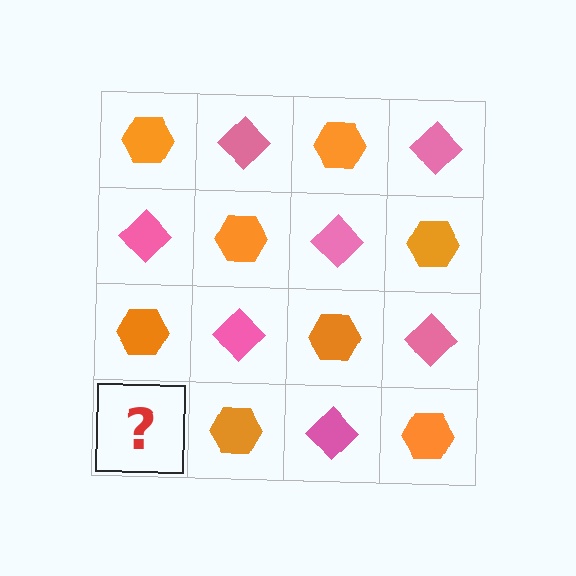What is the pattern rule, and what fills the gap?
The rule is that it alternates orange hexagon and pink diamond in a checkerboard pattern. The gap should be filled with a pink diamond.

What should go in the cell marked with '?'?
The missing cell should contain a pink diamond.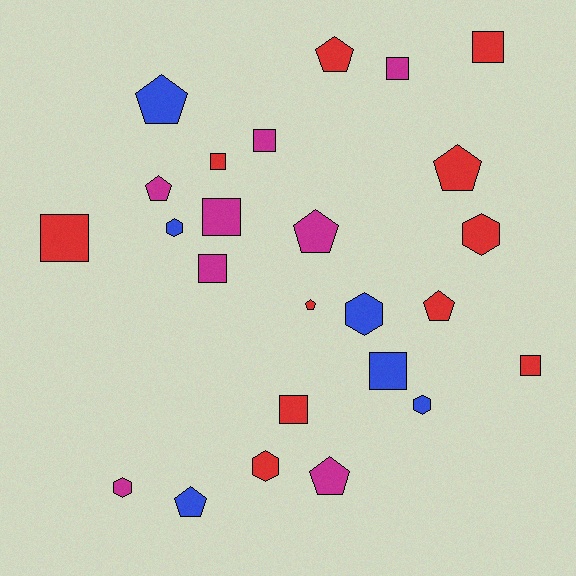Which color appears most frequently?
Red, with 11 objects.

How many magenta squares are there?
There are 4 magenta squares.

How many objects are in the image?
There are 25 objects.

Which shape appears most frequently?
Square, with 10 objects.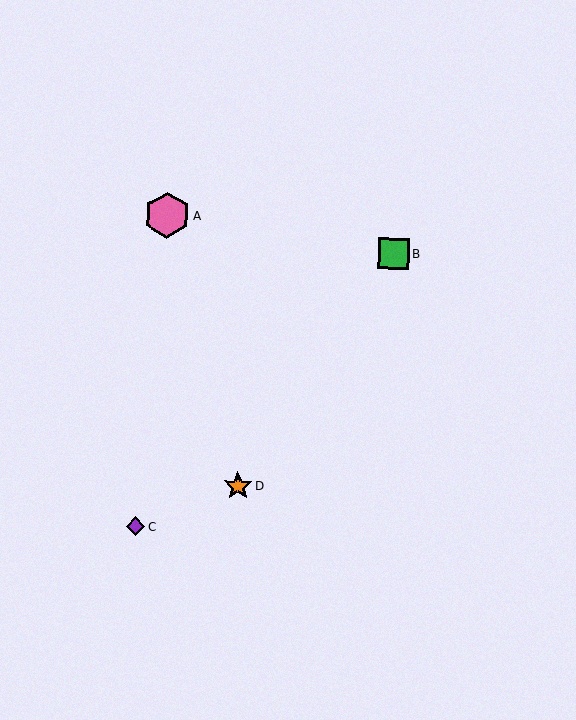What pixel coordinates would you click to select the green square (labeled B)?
Click at (394, 254) to select the green square B.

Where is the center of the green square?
The center of the green square is at (394, 254).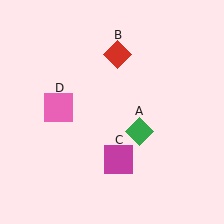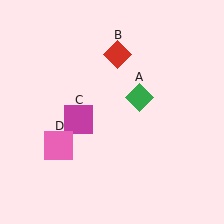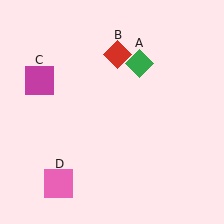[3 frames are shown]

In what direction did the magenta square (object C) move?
The magenta square (object C) moved up and to the left.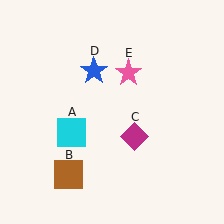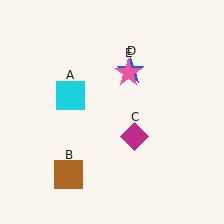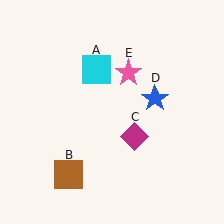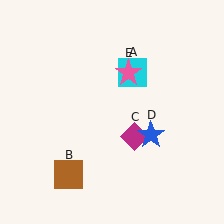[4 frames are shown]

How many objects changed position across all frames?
2 objects changed position: cyan square (object A), blue star (object D).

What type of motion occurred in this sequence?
The cyan square (object A), blue star (object D) rotated clockwise around the center of the scene.